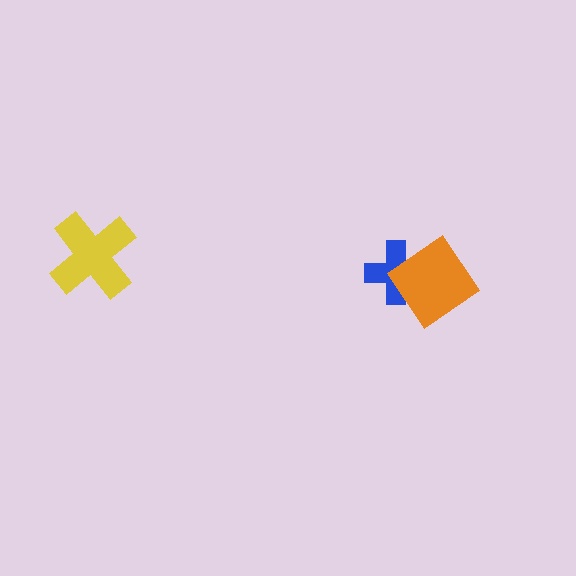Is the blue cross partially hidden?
Yes, it is partially covered by another shape.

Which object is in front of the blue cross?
The orange diamond is in front of the blue cross.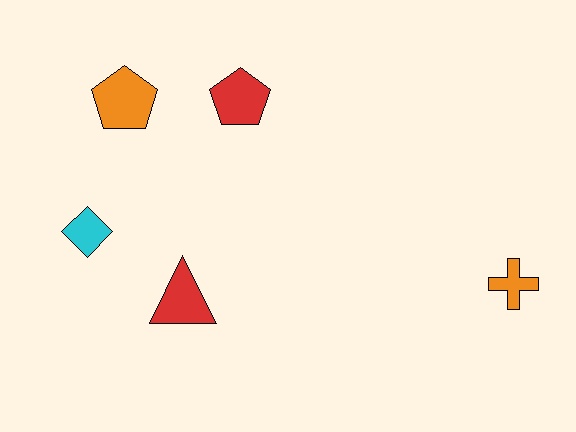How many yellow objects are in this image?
There are no yellow objects.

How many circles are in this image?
There are no circles.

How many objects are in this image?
There are 5 objects.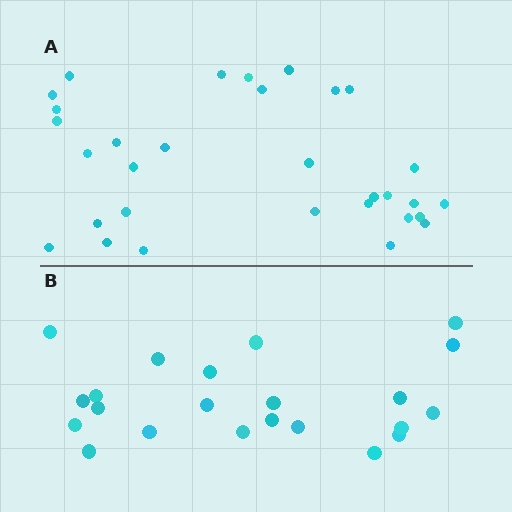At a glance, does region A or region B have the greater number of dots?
Region A (the top region) has more dots.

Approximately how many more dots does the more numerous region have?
Region A has roughly 8 or so more dots than region B.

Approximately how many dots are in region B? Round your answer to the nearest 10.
About 20 dots. (The exact count is 22, which rounds to 20.)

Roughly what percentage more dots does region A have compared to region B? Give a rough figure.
About 40% more.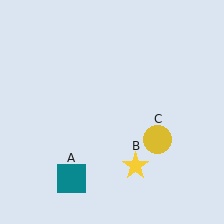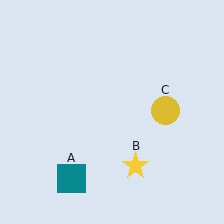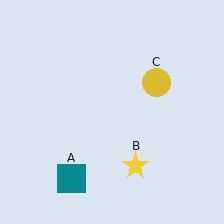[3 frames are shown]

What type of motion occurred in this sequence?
The yellow circle (object C) rotated counterclockwise around the center of the scene.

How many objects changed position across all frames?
1 object changed position: yellow circle (object C).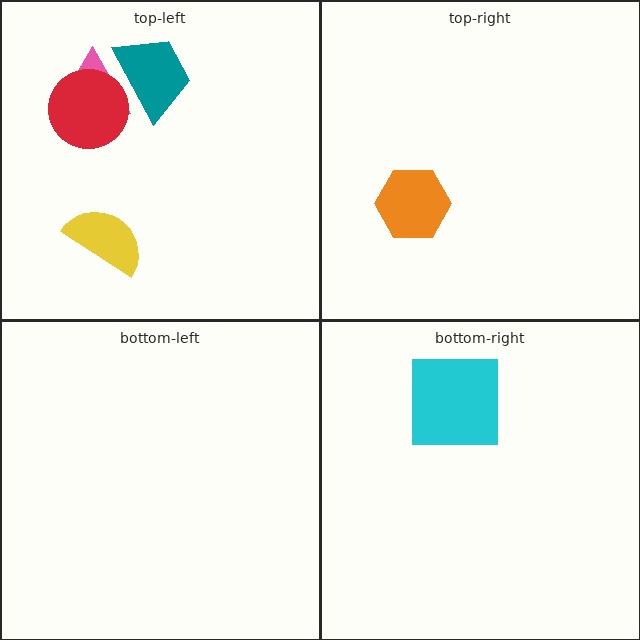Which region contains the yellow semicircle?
The top-left region.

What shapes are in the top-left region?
The pink triangle, the red circle, the yellow semicircle, the teal trapezoid.